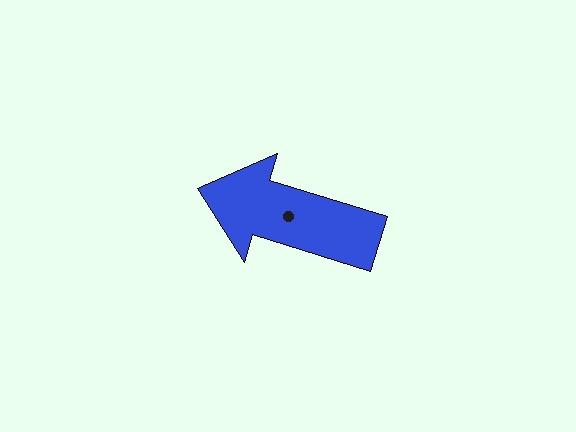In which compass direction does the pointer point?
West.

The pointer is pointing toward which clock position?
Roughly 10 o'clock.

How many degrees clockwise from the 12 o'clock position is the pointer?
Approximately 287 degrees.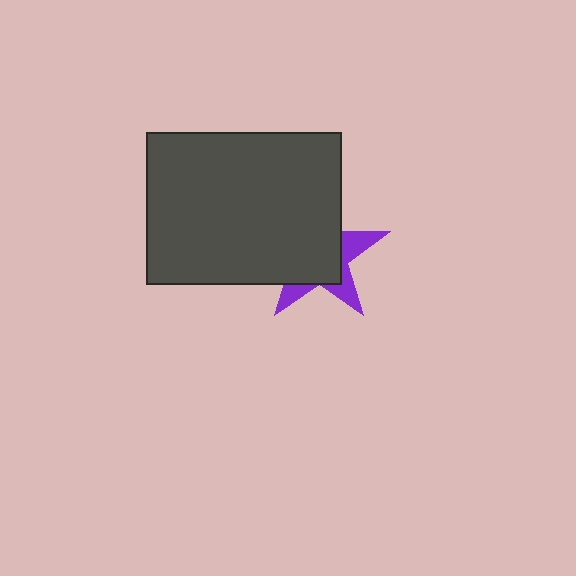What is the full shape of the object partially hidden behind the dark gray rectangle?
The partially hidden object is a purple star.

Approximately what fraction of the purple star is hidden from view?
Roughly 67% of the purple star is hidden behind the dark gray rectangle.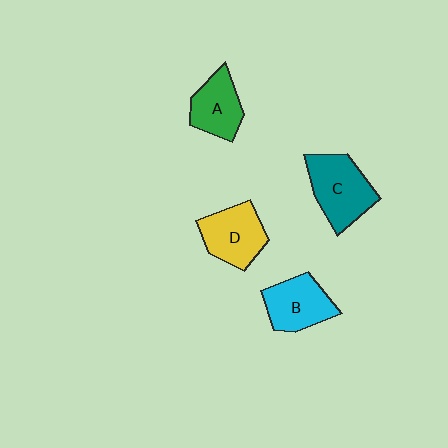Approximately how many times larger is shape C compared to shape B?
Approximately 1.2 times.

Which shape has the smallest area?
Shape A (green).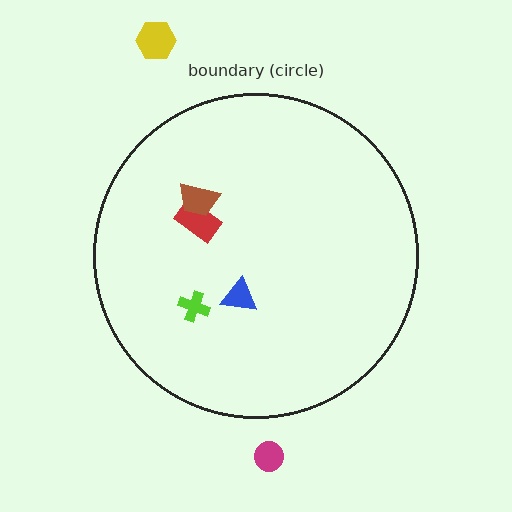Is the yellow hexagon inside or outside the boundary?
Outside.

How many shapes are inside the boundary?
4 inside, 2 outside.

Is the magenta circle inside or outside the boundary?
Outside.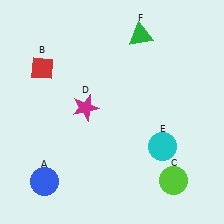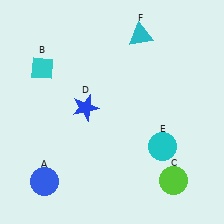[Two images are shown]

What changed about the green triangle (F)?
In Image 1, F is green. In Image 2, it changed to cyan.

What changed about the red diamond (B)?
In Image 1, B is red. In Image 2, it changed to cyan.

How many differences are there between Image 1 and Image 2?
There are 3 differences between the two images.